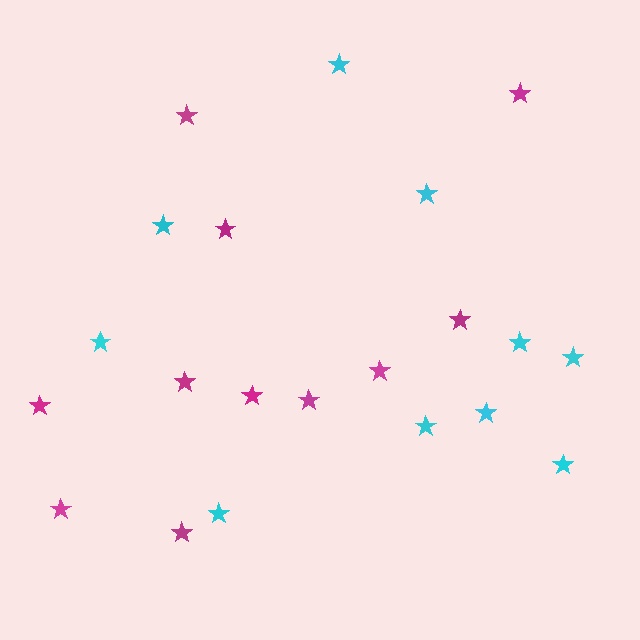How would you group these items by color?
There are 2 groups: one group of magenta stars (11) and one group of cyan stars (10).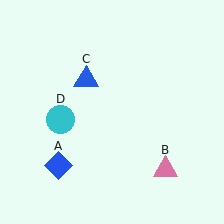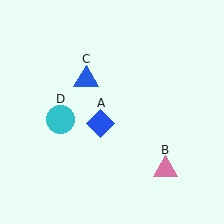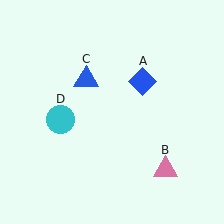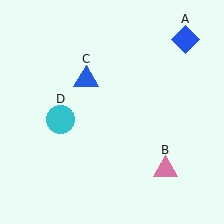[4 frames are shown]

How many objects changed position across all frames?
1 object changed position: blue diamond (object A).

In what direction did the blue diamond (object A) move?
The blue diamond (object A) moved up and to the right.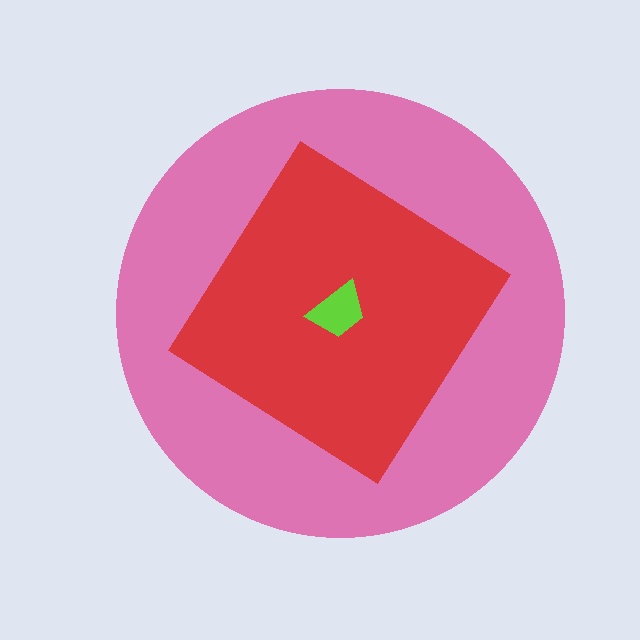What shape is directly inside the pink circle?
The red diamond.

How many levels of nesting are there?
3.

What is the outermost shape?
The pink circle.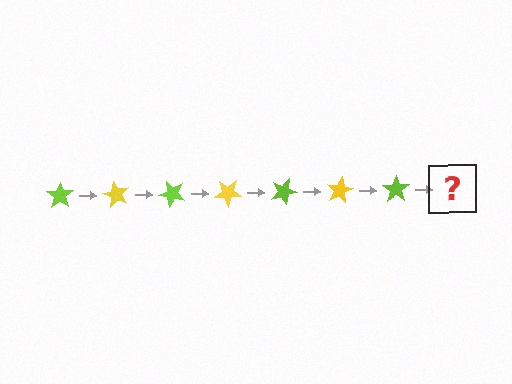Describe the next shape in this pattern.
It should be a yellow star, rotated 420 degrees from the start.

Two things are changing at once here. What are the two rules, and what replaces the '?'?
The two rules are that it rotates 60 degrees each step and the color cycles through lime and yellow. The '?' should be a yellow star, rotated 420 degrees from the start.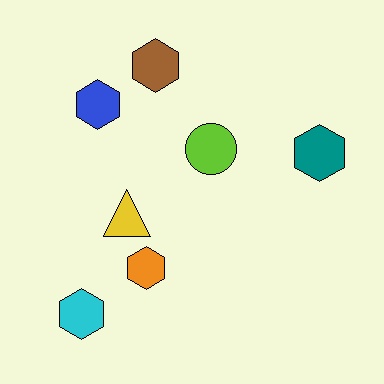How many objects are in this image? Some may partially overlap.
There are 7 objects.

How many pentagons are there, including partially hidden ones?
There are no pentagons.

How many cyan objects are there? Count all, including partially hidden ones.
There is 1 cyan object.